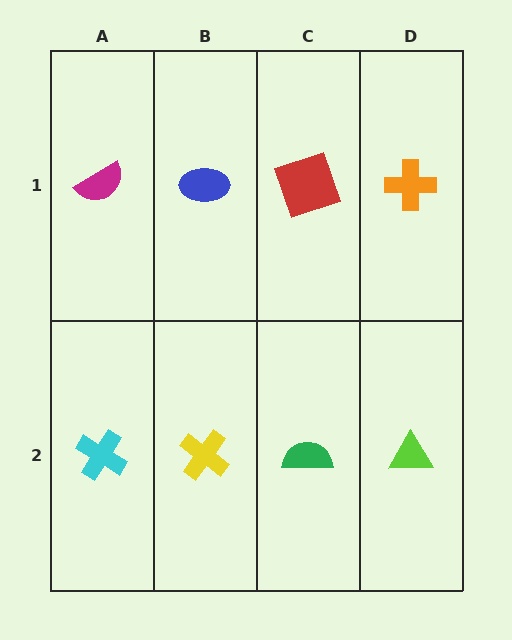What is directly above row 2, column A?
A magenta semicircle.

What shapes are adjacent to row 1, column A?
A cyan cross (row 2, column A), a blue ellipse (row 1, column B).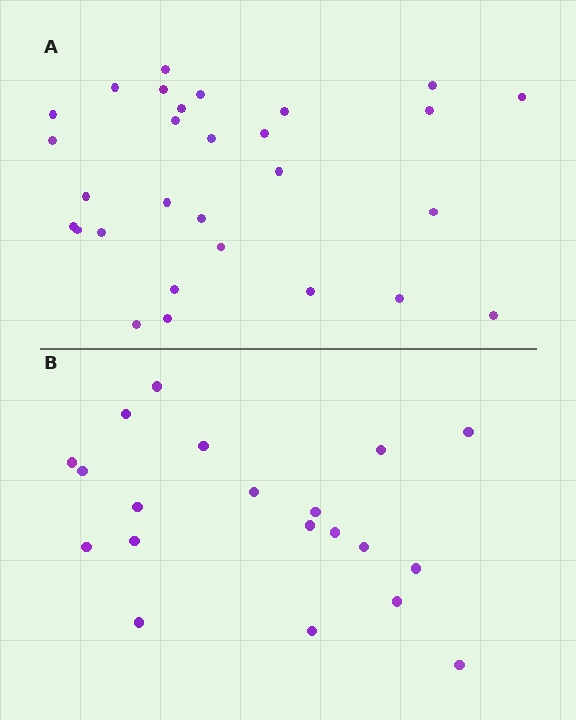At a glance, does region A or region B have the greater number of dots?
Region A (the top region) has more dots.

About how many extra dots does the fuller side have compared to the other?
Region A has roughly 8 or so more dots than region B.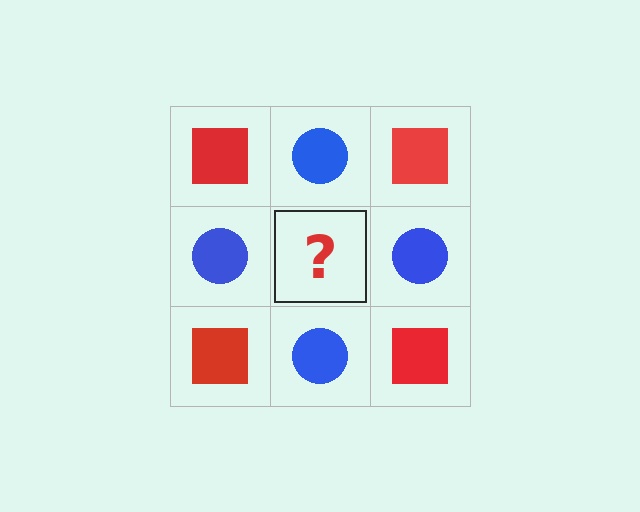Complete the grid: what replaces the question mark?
The question mark should be replaced with a red square.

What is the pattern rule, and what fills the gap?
The rule is that it alternates red square and blue circle in a checkerboard pattern. The gap should be filled with a red square.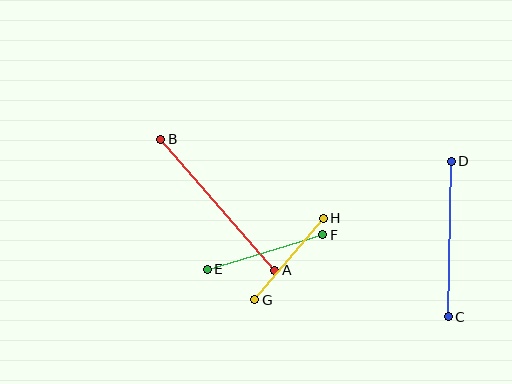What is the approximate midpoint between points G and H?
The midpoint is at approximately (289, 259) pixels.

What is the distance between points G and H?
The distance is approximately 106 pixels.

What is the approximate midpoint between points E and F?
The midpoint is at approximately (265, 252) pixels.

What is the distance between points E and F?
The distance is approximately 121 pixels.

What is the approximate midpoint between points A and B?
The midpoint is at approximately (218, 205) pixels.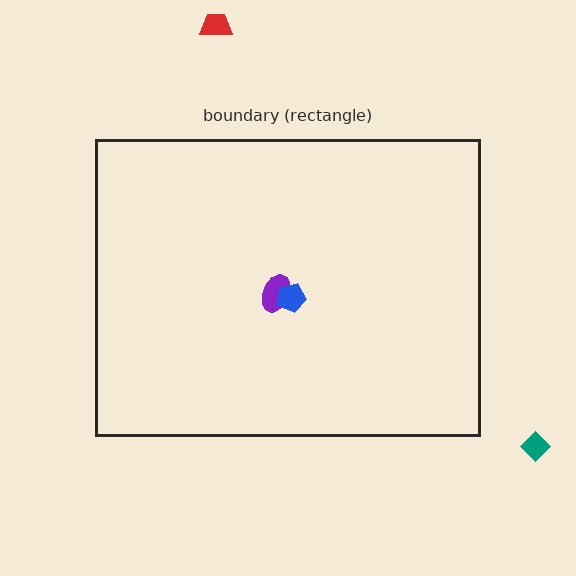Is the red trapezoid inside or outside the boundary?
Outside.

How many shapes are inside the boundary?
2 inside, 2 outside.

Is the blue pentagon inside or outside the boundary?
Inside.